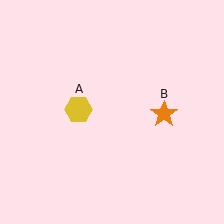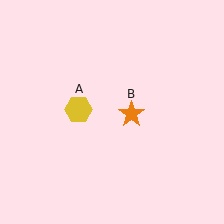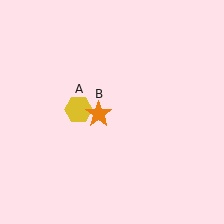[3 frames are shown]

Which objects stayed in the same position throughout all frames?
Yellow hexagon (object A) remained stationary.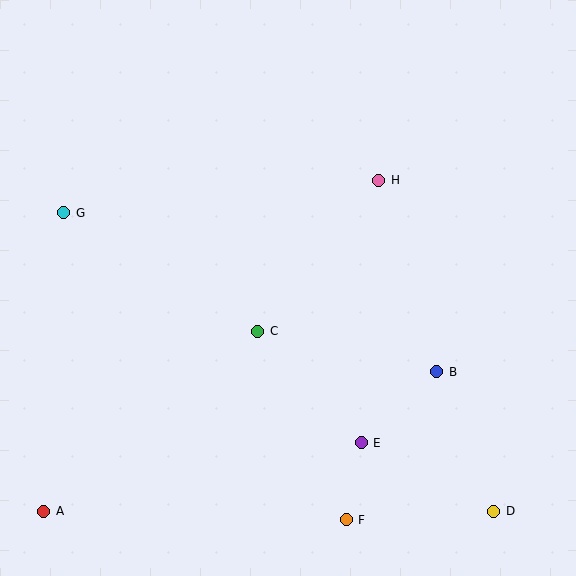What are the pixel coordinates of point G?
Point G is at (64, 213).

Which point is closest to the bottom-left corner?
Point A is closest to the bottom-left corner.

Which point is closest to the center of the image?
Point C at (257, 331) is closest to the center.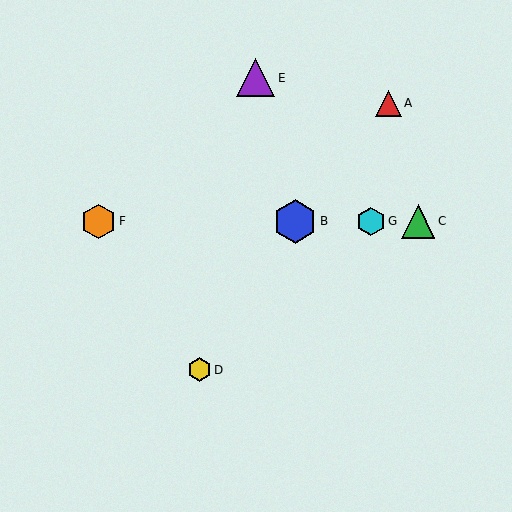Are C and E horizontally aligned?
No, C is at y≈221 and E is at y≈78.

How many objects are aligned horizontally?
4 objects (B, C, F, G) are aligned horizontally.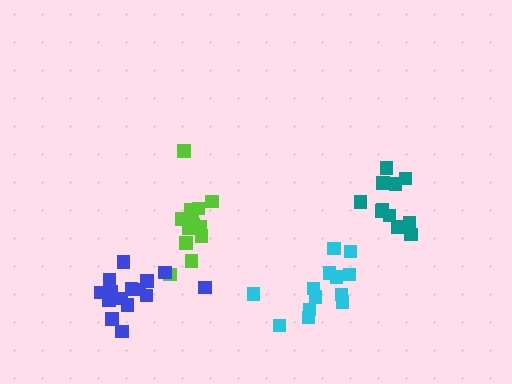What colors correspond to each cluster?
The clusters are colored: lime, blue, teal, cyan.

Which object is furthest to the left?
The blue cluster is leftmost.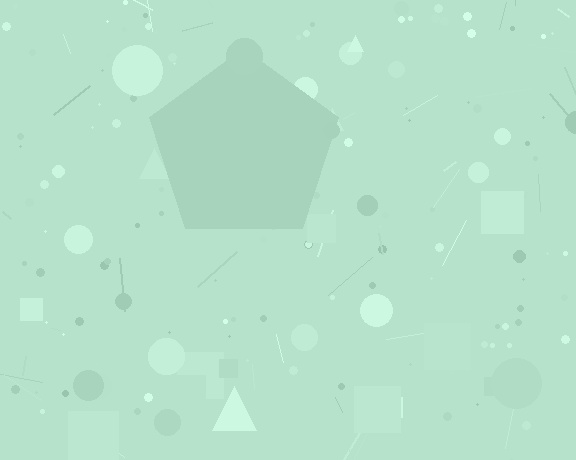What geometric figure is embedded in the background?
A pentagon is embedded in the background.